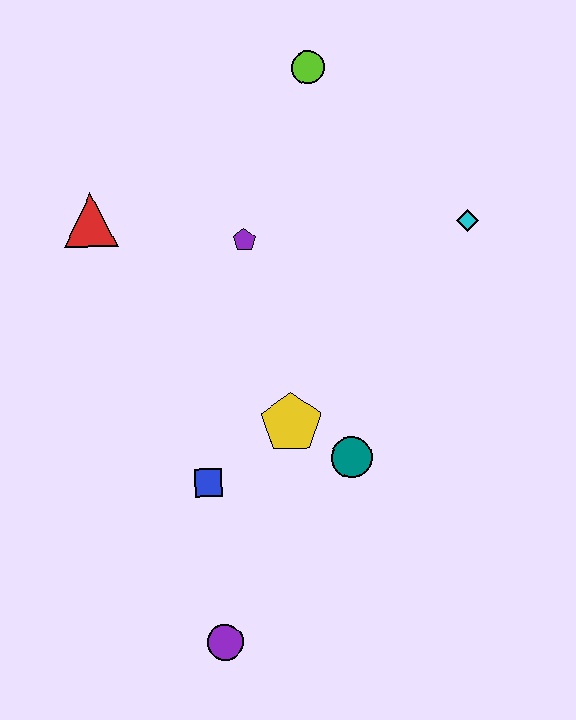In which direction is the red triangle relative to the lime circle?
The red triangle is to the left of the lime circle.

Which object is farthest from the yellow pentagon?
The lime circle is farthest from the yellow pentagon.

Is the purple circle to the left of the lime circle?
Yes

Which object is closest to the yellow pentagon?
The teal circle is closest to the yellow pentagon.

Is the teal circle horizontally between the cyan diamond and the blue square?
Yes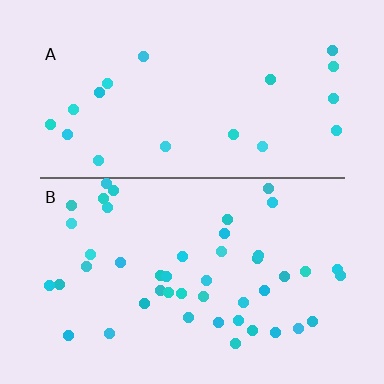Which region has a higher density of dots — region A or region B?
B (the bottom).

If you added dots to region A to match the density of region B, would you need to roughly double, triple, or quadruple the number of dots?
Approximately double.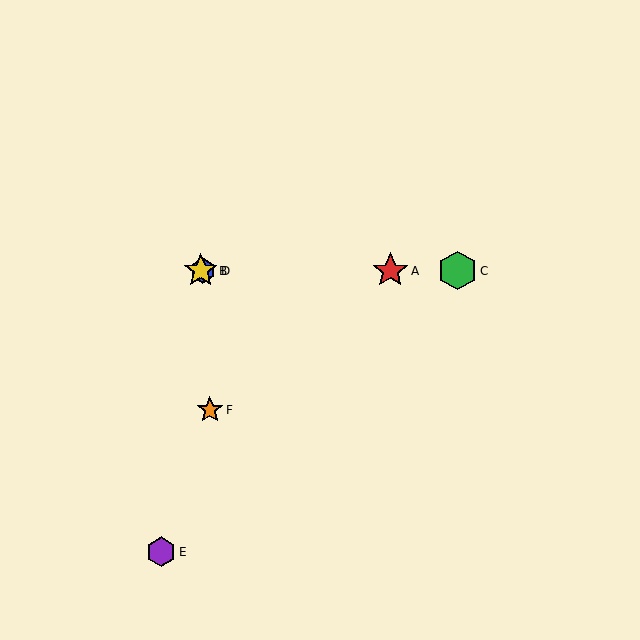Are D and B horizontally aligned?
Yes, both are at y≈271.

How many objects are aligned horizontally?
4 objects (A, B, C, D) are aligned horizontally.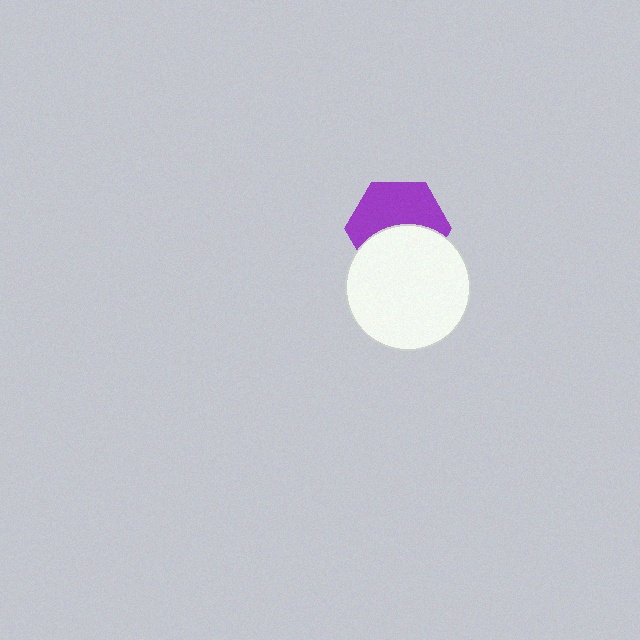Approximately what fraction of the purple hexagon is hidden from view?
Roughly 46% of the purple hexagon is hidden behind the white circle.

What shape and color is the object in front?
The object in front is a white circle.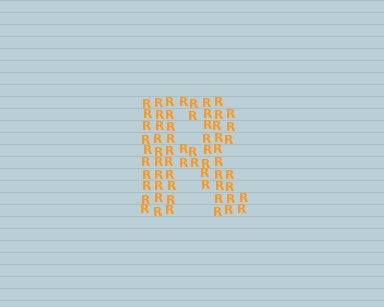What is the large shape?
The large shape is the letter R.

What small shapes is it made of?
It is made of small letter R's.